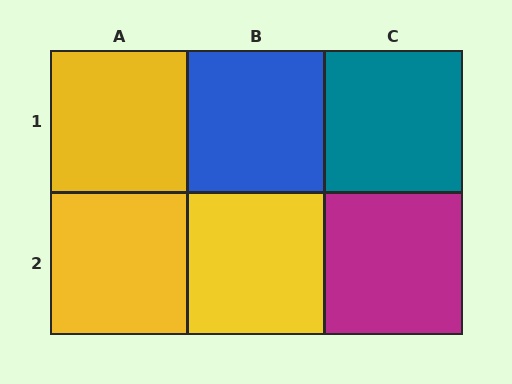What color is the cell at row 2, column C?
Magenta.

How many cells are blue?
1 cell is blue.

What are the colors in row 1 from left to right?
Yellow, blue, teal.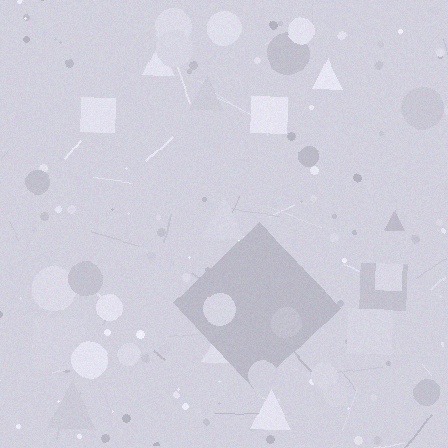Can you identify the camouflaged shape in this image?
The camouflaged shape is a diamond.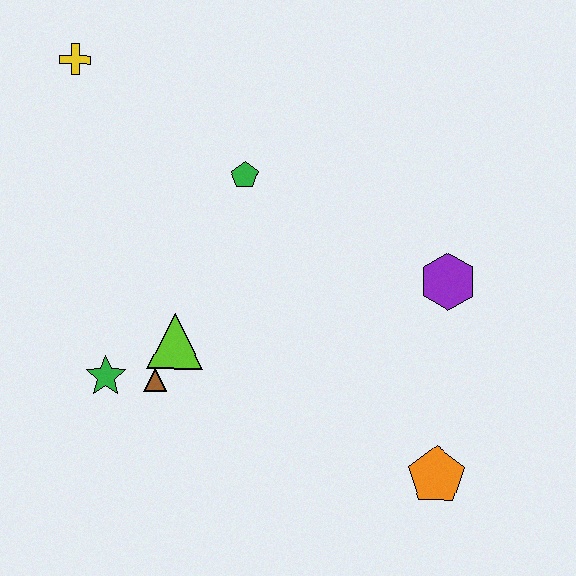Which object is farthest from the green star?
The purple hexagon is farthest from the green star.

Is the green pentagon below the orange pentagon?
No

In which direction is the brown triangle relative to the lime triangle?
The brown triangle is below the lime triangle.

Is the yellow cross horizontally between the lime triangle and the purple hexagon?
No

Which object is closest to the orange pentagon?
The purple hexagon is closest to the orange pentagon.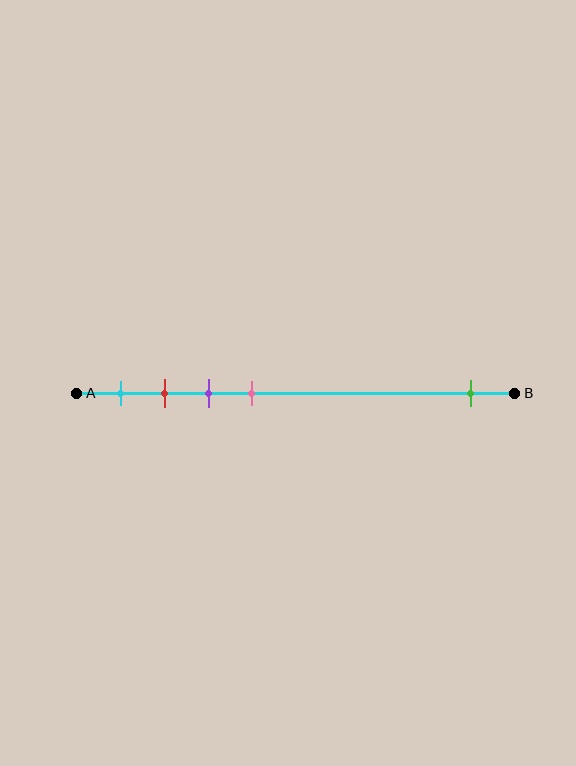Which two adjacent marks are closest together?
The red and purple marks are the closest adjacent pair.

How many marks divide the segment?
There are 5 marks dividing the segment.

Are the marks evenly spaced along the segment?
No, the marks are not evenly spaced.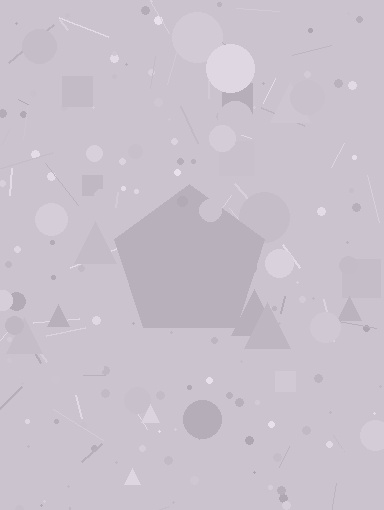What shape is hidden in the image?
A pentagon is hidden in the image.